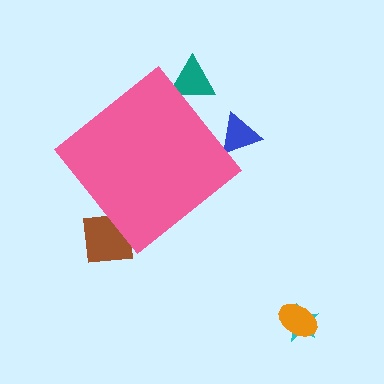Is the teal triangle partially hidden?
Yes, the teal triangle is partially hidden behind the pink diamond.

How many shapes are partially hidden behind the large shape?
3 shapes are partially hidden.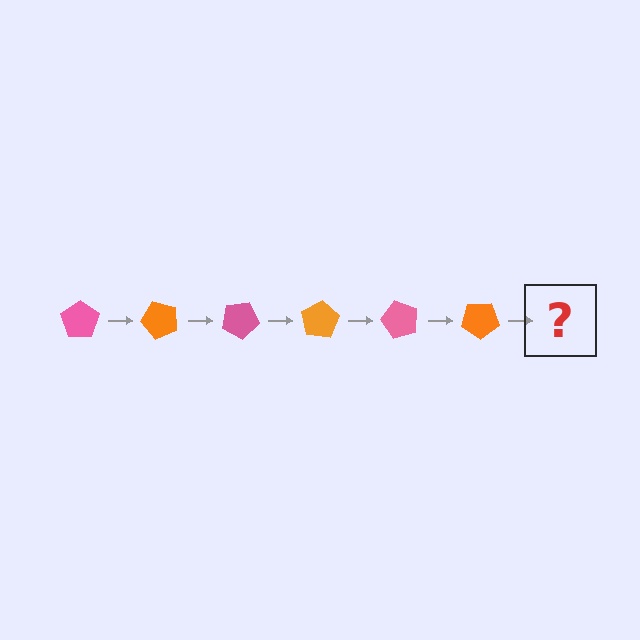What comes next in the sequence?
The next element should be a pink pentagon, rotated 300 degrees from the start.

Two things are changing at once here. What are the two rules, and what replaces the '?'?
The two rules are that it rotates 50 degrees each step and the color cycles through pink and orange. The '?' should be a pink pentagon, rotated 300 degrees from the start.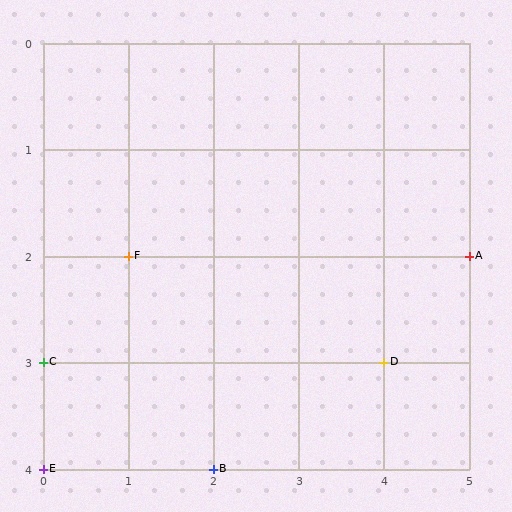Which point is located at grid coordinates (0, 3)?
Point C is at (0, 3).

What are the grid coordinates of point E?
Point E is at grid coordinates (0, 4).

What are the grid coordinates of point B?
Point B is at grid coordinates (2, 4).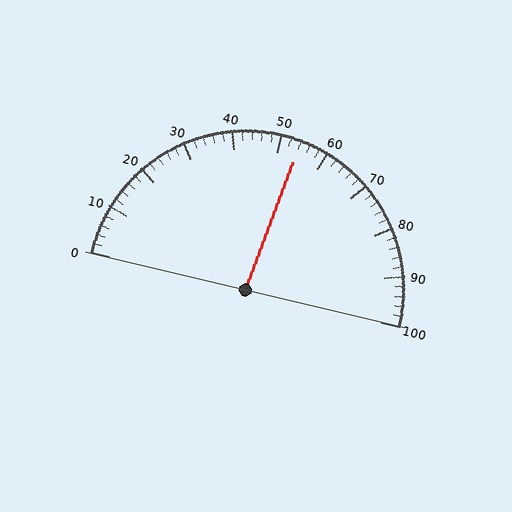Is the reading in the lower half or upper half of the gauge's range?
The reading is in the upper half of the range (0 to 100).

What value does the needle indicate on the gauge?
The needle indicates approximately 54.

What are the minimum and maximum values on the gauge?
The gauge ranges from 0 to 100.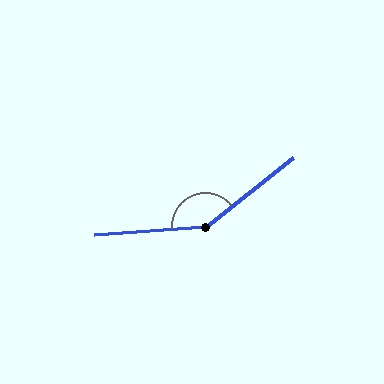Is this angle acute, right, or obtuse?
It is obtuse.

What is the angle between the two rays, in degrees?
Approximately 146 degrees.